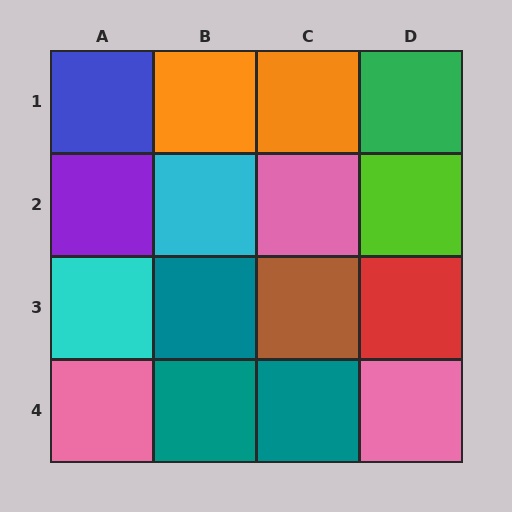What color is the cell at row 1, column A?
Blue.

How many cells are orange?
2 cells are orange.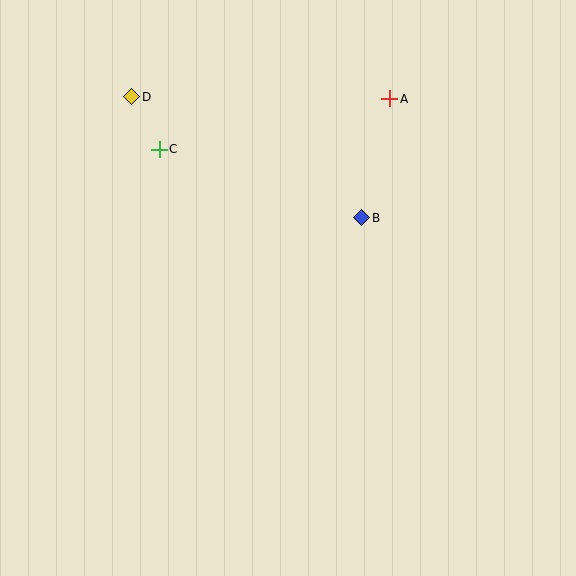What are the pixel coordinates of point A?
Point A is at (390, 99).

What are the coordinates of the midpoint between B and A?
The midpoint between B and A is at (376, 158).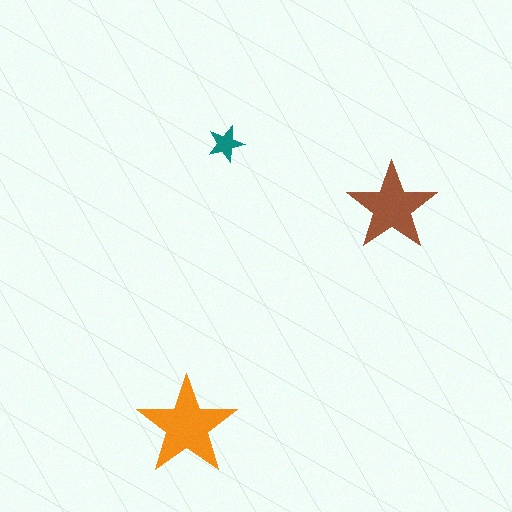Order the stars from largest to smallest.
the orange one, the brown one, the teal one.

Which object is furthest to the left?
The orange star is leftmost.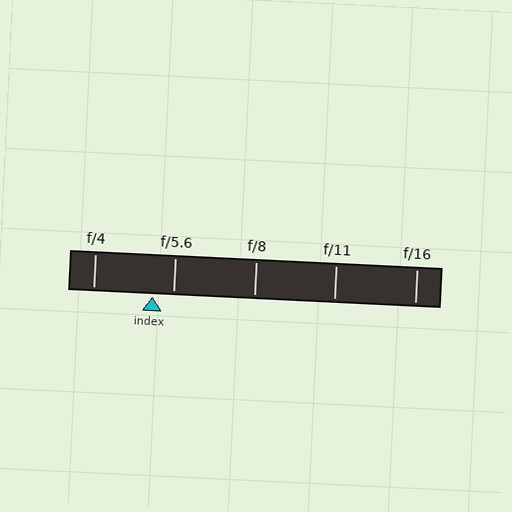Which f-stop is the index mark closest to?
The index mark is closest to f/5.6.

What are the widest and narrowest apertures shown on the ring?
The widest aperture shown is f/4 and the narrowest is f/16.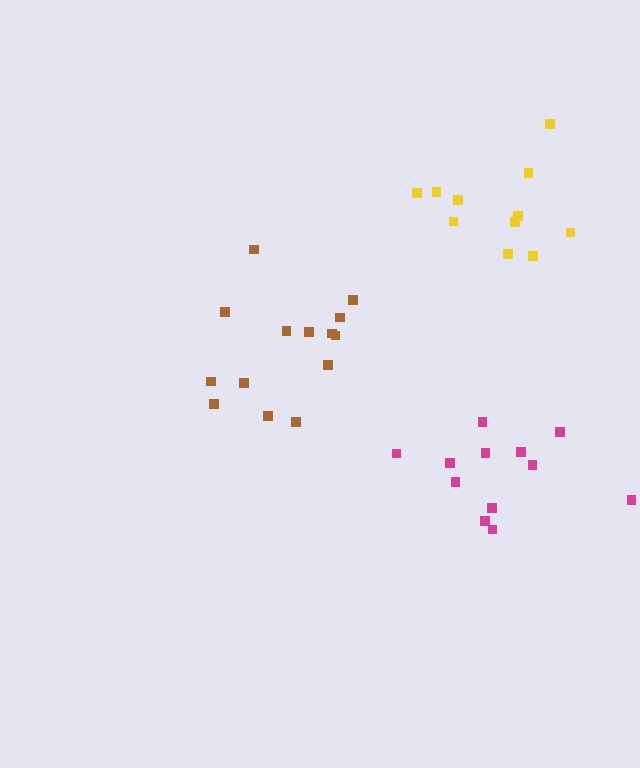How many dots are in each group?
Group 1: 11 dots, Group 2: 12 dots, Group 3: 14 dots (37 total).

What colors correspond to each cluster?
The clusters are colored: yellow, magenta, brown.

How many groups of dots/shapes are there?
There are 3 groups.